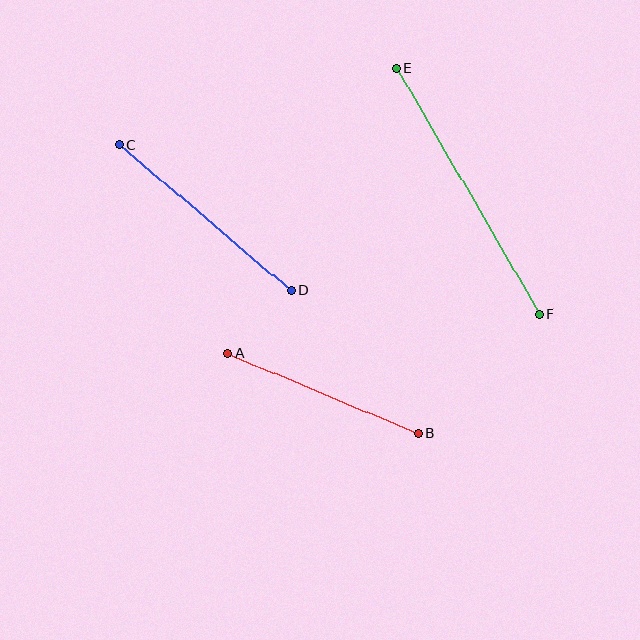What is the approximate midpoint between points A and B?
The midpoint is at approximately (323, 393) pixels.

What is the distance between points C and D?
The distance is approximately 225 pixels.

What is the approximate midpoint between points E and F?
The midpoint is at approximately (468, 191) pixels.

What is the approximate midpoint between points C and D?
The midpoint is at approximately (205, 218) pixels.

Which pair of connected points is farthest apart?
Points E and F are farthest apart.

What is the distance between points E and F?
The distance is approximately 284 pixels.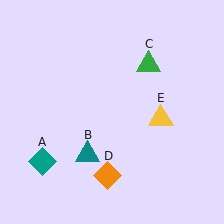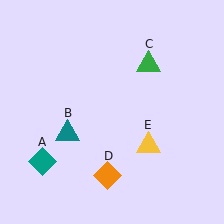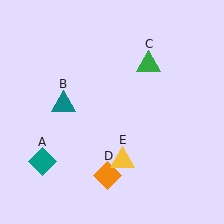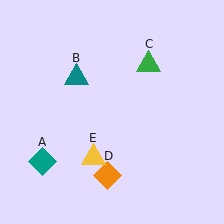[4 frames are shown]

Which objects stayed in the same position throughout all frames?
Teal diamond (object A) and green triangle (object C) and orange diamond (object D) remained stationary.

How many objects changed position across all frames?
2 objects changed position: teal triangle (object B), yellow triangle (object E).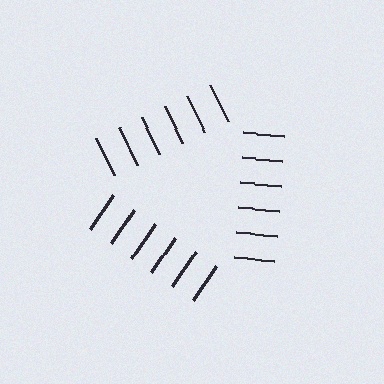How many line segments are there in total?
18 — 6 along each of the 3 edges.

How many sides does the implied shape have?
3 sides — the line-ends trace a triangle.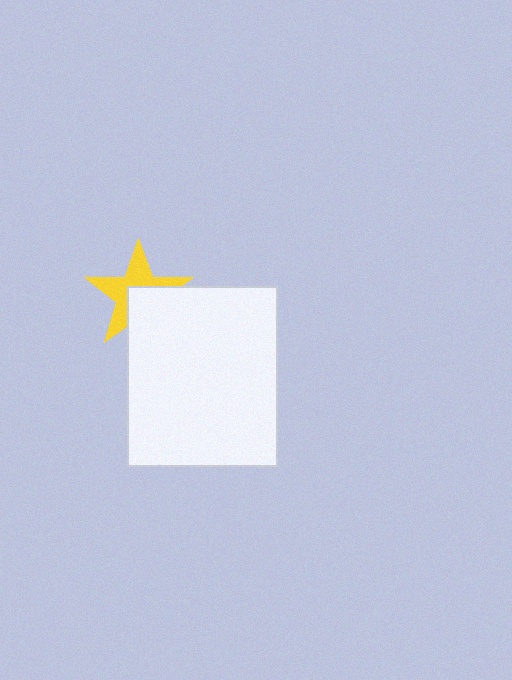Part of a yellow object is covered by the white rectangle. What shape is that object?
It is a star.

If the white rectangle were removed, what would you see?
You would see the complete yellow star.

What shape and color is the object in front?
The object in front is a white rectangle.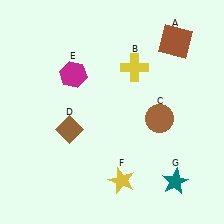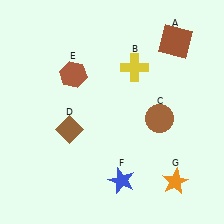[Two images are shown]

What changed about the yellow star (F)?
In Image 1, F is yellow. In Image 2, it changed to blue.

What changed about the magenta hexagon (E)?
In Image 1, E is magenta. In Image 2, it changed to brown.